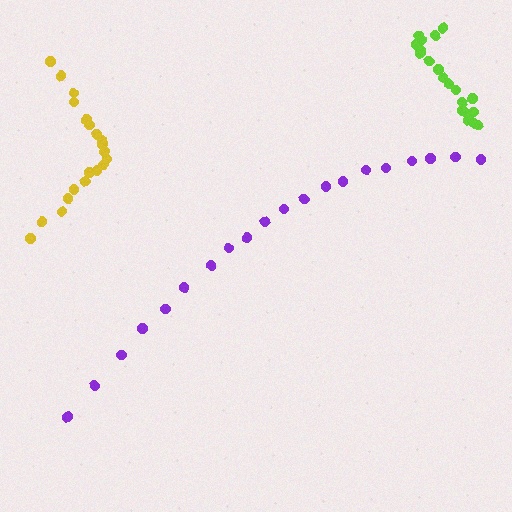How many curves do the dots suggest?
There are 3 distinct paths.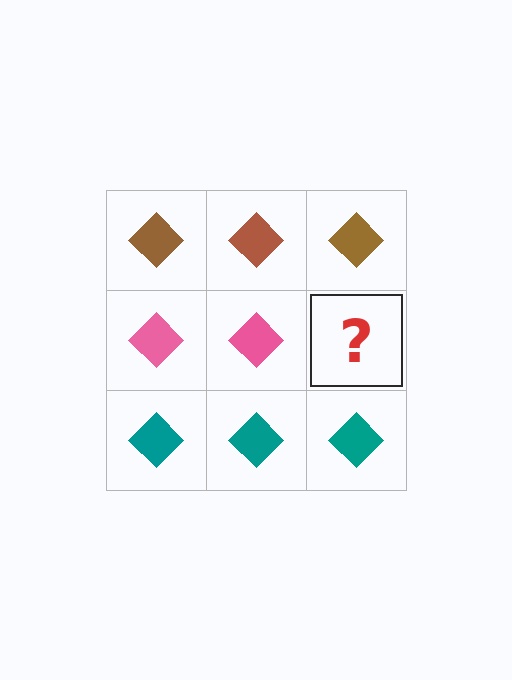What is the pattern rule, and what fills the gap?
The rule is that each row has a consistent color. The gap should be filled with a pink diamond.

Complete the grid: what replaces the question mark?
The question mark should be replaced with a pink diamond.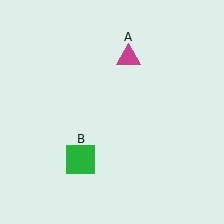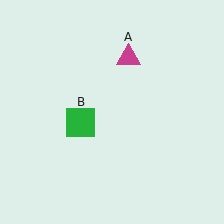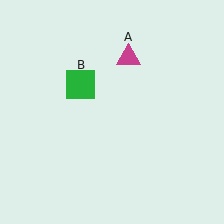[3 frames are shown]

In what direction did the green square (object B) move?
The green square (object B) moved up.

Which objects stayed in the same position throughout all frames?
Magenta triangle (object A) remained stationary.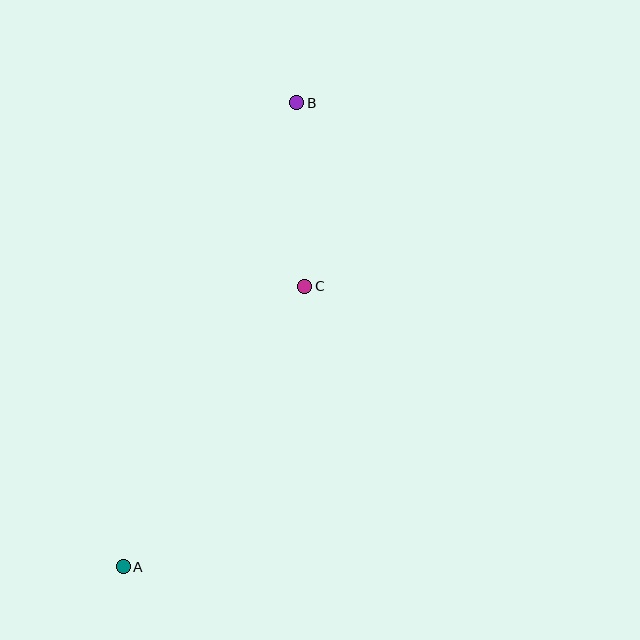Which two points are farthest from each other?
Points A and B are farthest from each other.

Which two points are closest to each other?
Points B and C are closest to each other.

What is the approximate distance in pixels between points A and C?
The distance between A and C is approximately 334 pixels.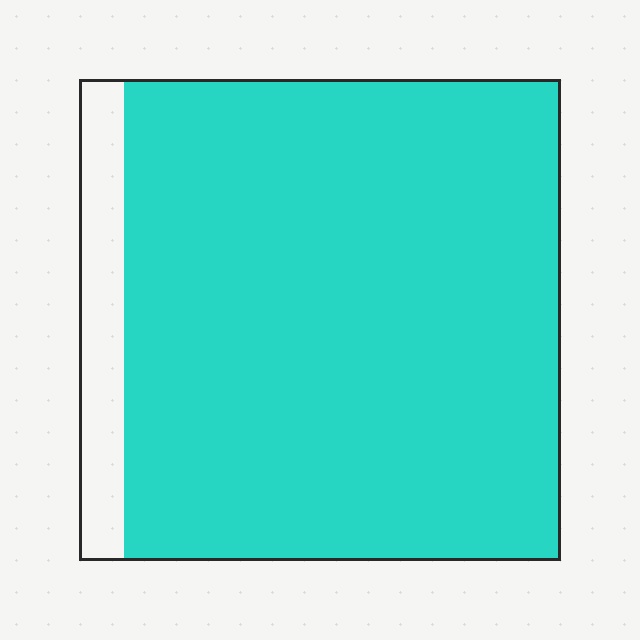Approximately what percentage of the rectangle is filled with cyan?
Approximately 90%.